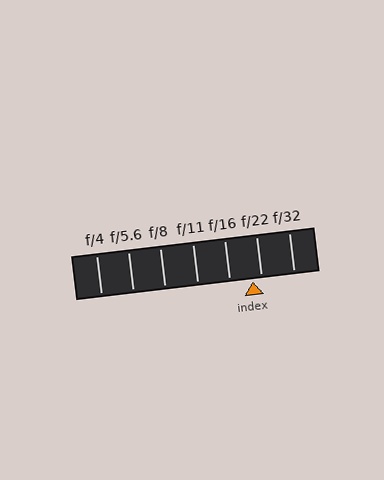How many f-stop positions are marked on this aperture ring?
There are 7 f-stop positions marked.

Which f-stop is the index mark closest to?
The index mark is closest to f/22.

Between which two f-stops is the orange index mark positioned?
The index mark is between f/16 and f/22.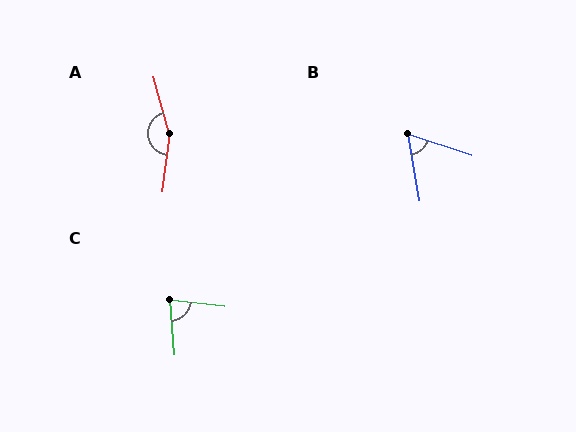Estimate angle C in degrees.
Approximately 78 degrees.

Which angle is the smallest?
B, at approximately 62 degrees.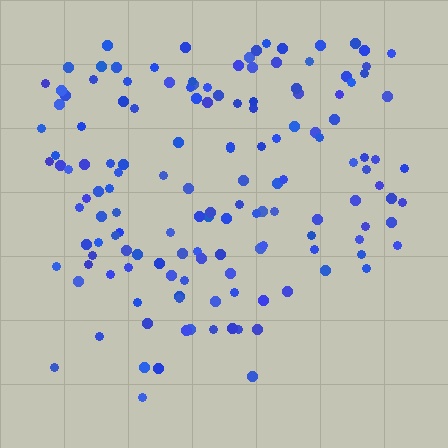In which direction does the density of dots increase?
From bottom to top, with the top side densest.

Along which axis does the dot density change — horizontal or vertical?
Vertical.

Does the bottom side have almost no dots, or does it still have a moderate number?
Still a moderate number, just noticeably fewer than the top.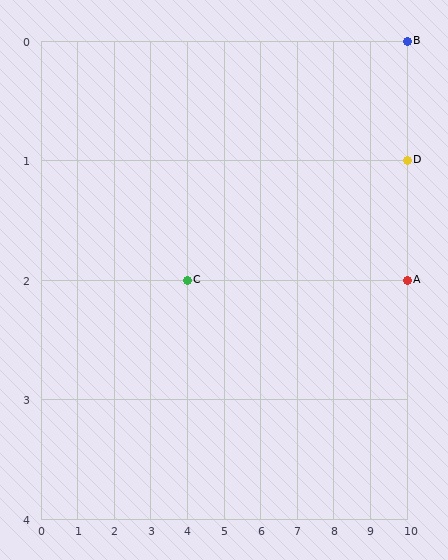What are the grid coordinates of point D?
Point D is at grid coordinates (10, 1).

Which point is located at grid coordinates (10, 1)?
Point D is at (10, 1).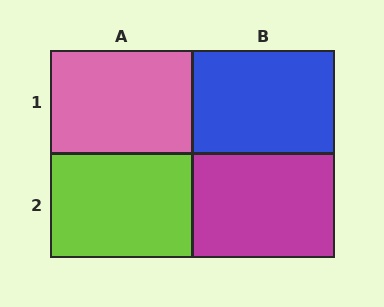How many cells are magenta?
1 cell is magenta.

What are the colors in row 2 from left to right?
Lime, magenta.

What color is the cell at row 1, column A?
Pink.